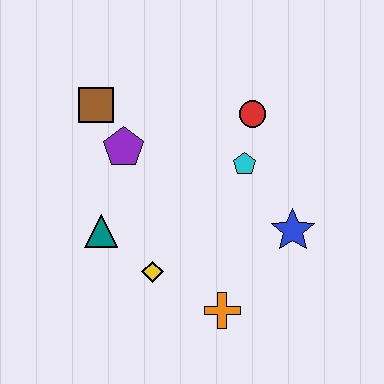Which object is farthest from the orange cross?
The brown square is farthest from the orange cross.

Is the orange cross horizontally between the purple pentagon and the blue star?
Yes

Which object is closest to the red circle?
The cyan pentagon is closest to the red circle.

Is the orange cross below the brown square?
Yes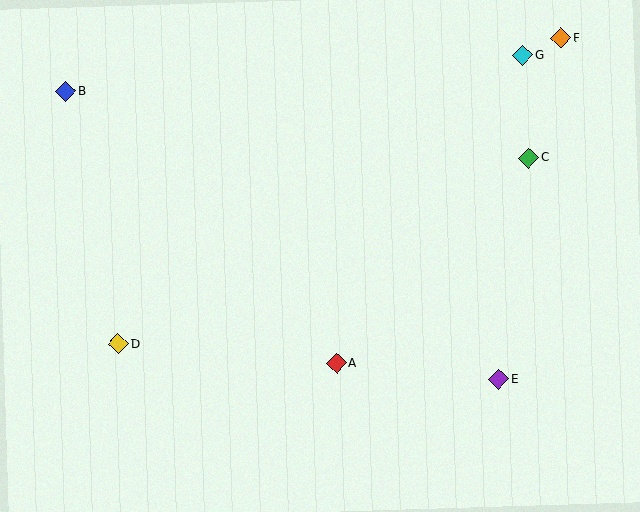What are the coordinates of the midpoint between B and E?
The midpoint between B and E is at (282, 235).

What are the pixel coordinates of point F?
Point F is at (561, 38).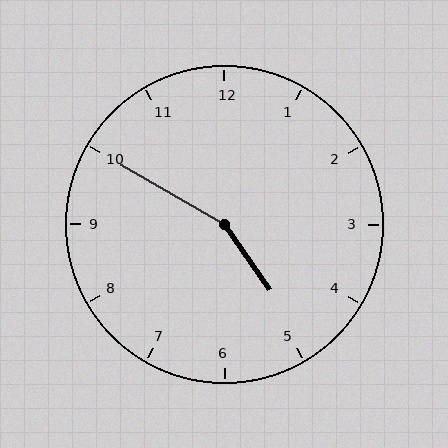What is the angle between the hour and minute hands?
Approximately 155 degrees.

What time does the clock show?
4:50.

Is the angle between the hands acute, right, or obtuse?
It is obtuse.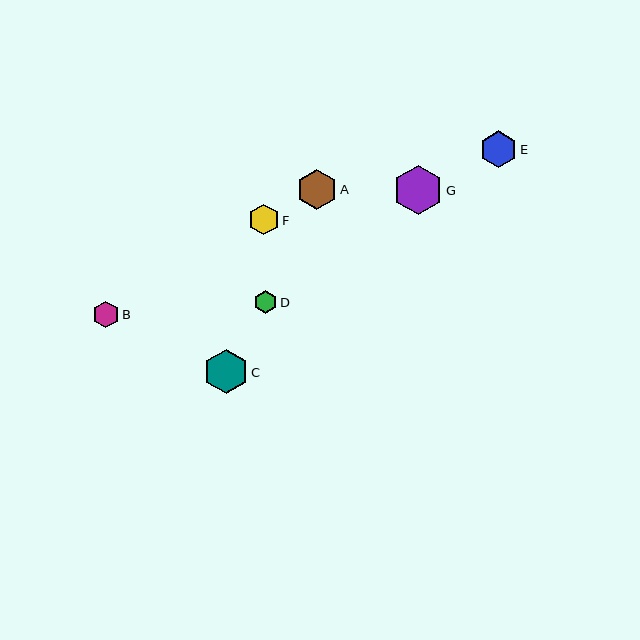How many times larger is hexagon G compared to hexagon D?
Hexagon G is approximately 2.2 times the size of hexagon D.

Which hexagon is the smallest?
Hexagon D is the smallest with a size of approximately 23 pixels.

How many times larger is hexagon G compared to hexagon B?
Hexagon G is approximately 1.8 times the size of hexagon B.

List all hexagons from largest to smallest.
From largest to smallest: G, C, A, E, F, B, D.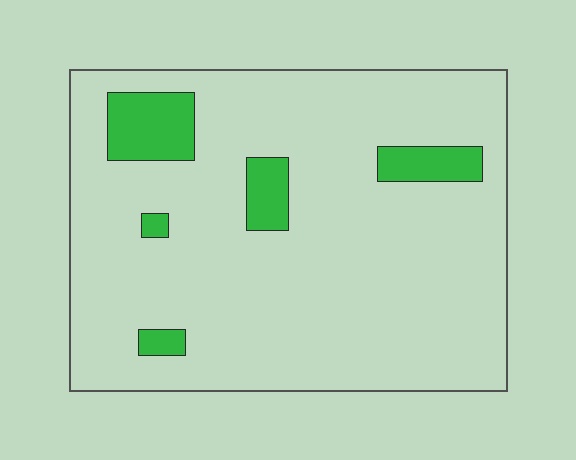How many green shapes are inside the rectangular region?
5.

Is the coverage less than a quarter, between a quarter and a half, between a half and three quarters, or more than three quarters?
Less than a quarter.